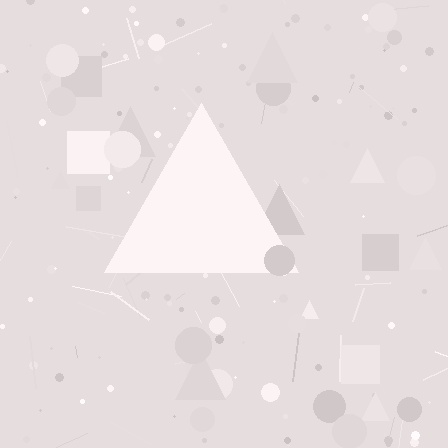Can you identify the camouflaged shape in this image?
The camouflaged shape is a triangle.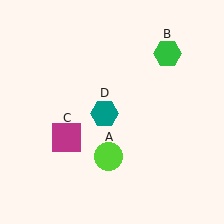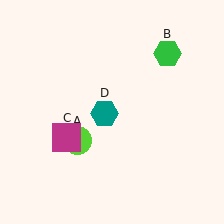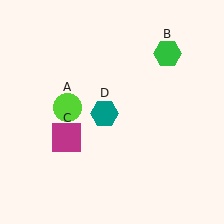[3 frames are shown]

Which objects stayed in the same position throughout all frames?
Green hexagon (object B) and magenta square (object C) and teal hexagon (object D) remained stationary.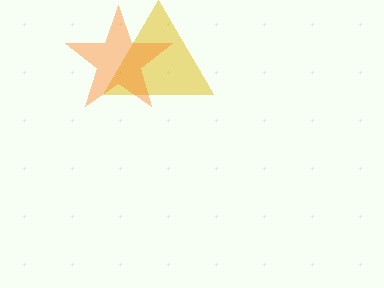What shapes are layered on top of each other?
The layered shapes are: a yellow triangle, an orange star.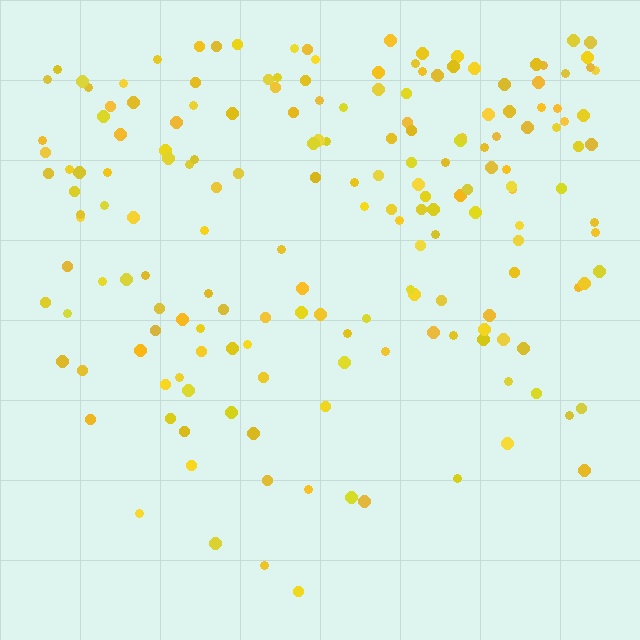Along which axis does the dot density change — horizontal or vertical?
Vertical.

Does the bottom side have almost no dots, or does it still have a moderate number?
Still a moderate number, just noticeably fewer than the top.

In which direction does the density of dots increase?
From bottom to top, with the top side densest.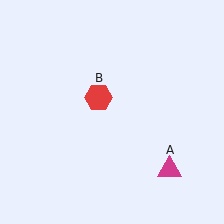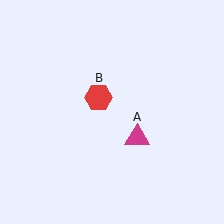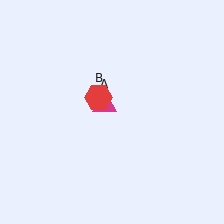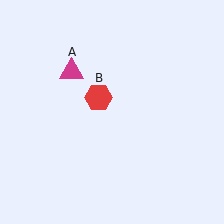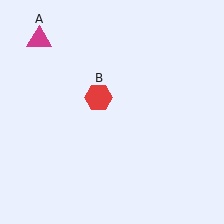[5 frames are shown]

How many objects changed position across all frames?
1 object changed position: magenta triangle (object A).